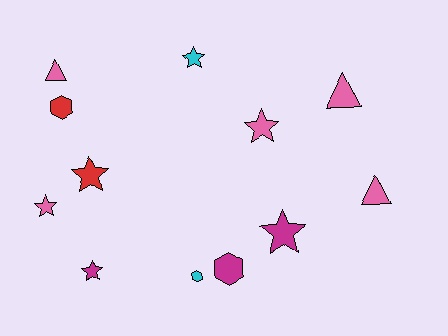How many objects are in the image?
There are 12 objects.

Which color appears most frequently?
Pink, with 5 objects.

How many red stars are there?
There is 1 red star.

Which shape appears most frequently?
Star, with 6 objects.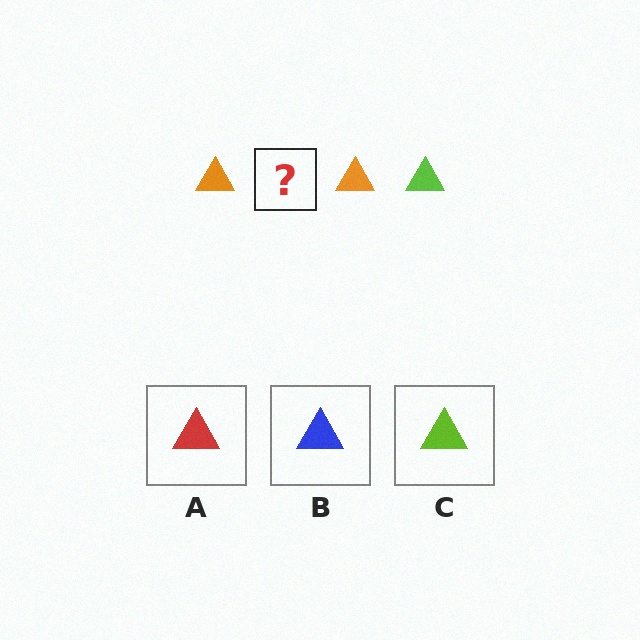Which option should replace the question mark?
Option C.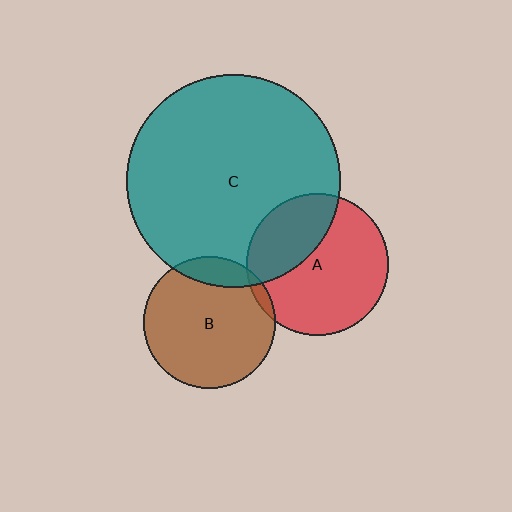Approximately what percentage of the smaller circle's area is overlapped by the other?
Approximately 5%.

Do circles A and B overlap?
Yes.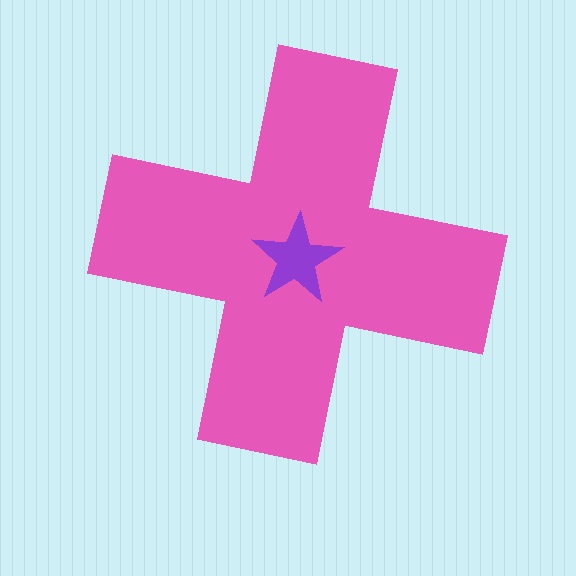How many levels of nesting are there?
2.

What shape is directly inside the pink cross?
The purple star.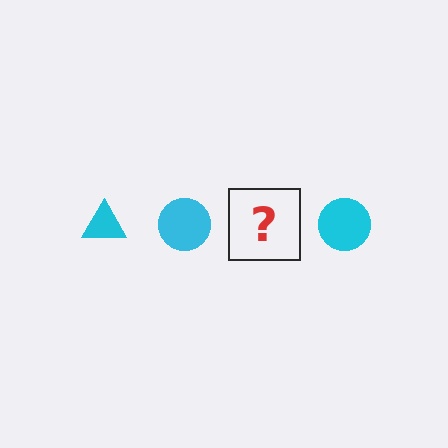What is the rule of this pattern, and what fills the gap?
The rule is that the pattern cycles through triangle, circle shapes in cyan. The gap should be filled with a cyan triangle.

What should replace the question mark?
The question mark should be replaced with a cyan triangle.